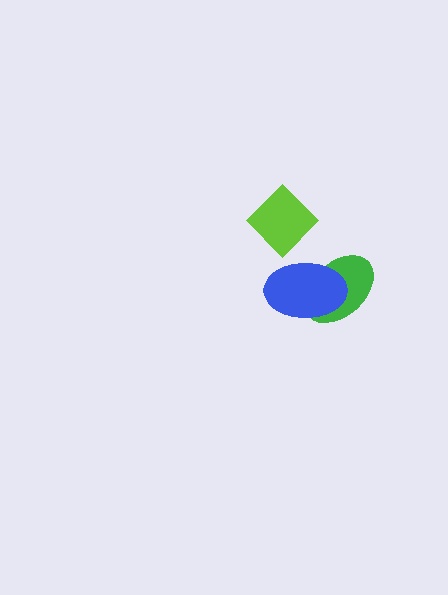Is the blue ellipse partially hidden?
No, no other shape covers it.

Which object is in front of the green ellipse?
The blue ellipse is in front of the green ellipse.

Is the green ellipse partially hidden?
Yes, it is partially covered by another shape.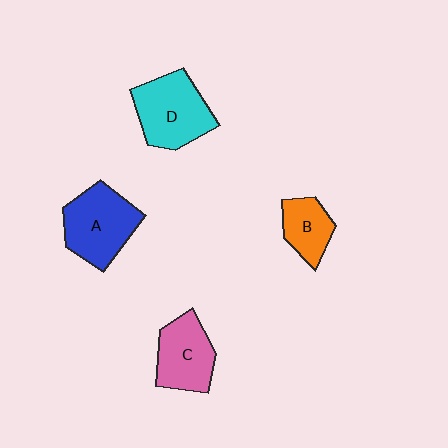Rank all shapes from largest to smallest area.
From largest to smallest: D (cyan), A (blue), C (pink), B (orange).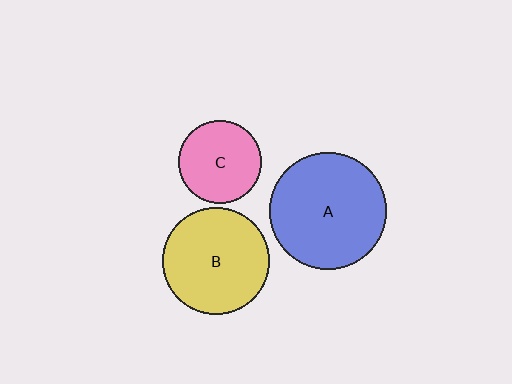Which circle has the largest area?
Circle A (blue).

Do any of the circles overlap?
No, none of the circles overlap.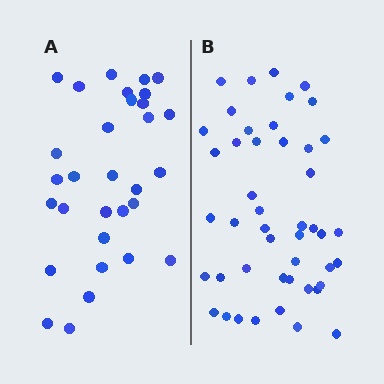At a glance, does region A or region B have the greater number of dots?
Region B (the right region) has more dots.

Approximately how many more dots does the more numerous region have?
Region B has approximately 15 more dots than region A.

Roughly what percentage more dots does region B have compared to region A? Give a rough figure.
About 50% more.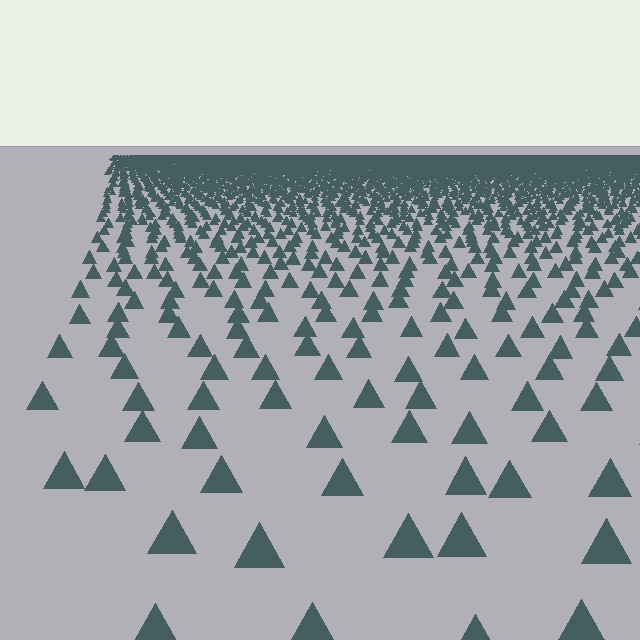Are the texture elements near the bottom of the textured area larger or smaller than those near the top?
Larger. Near the bottom, elements are closer to the viewer and appear at a bigger on-screen size.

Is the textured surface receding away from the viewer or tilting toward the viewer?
The surface is receding away from the viewer. Texture elements get smaller and denser toward the top.